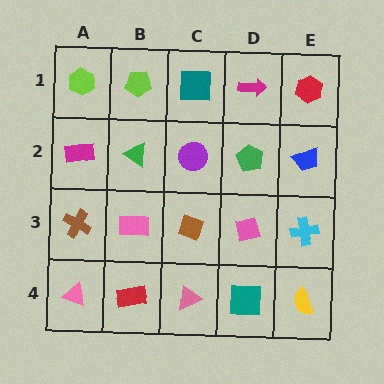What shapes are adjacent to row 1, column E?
A blue trapezoid (row 2, column E), a magenta arrow (row 1, column D).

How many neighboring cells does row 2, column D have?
4.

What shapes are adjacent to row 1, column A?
A magenta rectangle (row 2, column A), a lime pentagon (row 1, column B).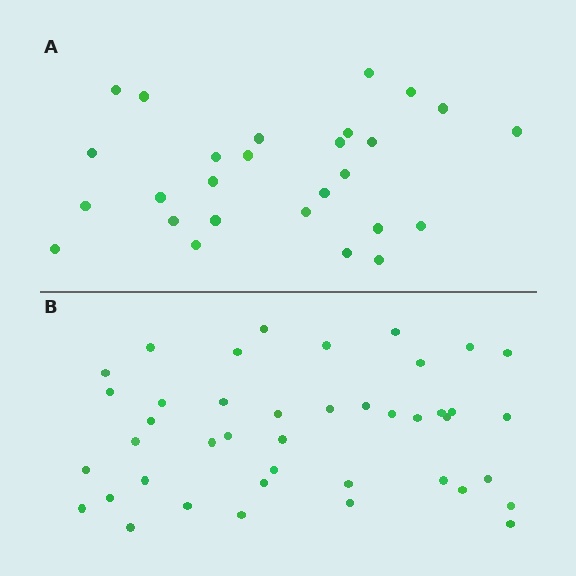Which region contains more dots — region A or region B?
Region B (the bottom region) has more dots.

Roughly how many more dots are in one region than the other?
Region B has approximately 15 more dots than region A.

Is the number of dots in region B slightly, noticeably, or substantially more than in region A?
Region B has substantially more. The ratio is roughly 1.6 to 1.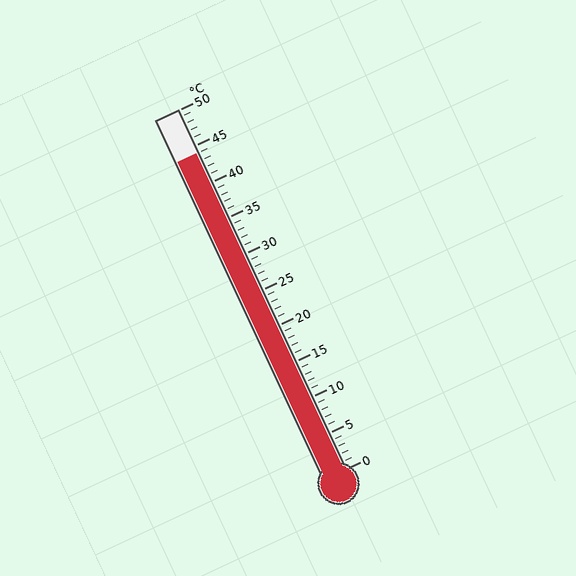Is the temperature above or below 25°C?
The temperature is above 25°C.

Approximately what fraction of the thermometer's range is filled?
The thermometer is filled to approximately 90% of its range.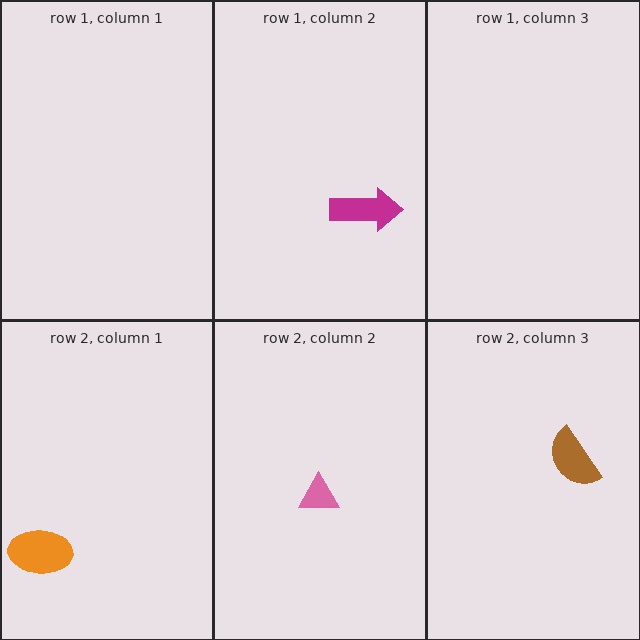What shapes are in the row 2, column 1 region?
The orange ellipse.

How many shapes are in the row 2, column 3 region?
1.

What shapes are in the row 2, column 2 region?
The pink triangle.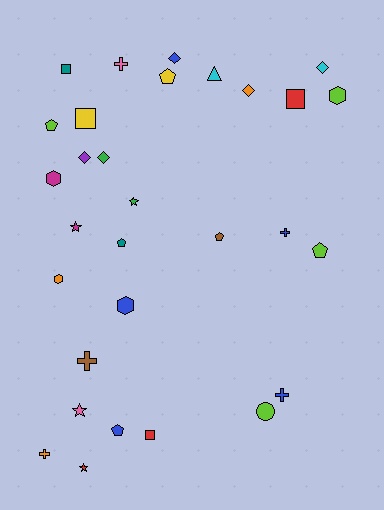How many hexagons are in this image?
There are 4 hexagons.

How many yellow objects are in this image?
There are 2 yellow objects.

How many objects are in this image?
There are 30 objects.